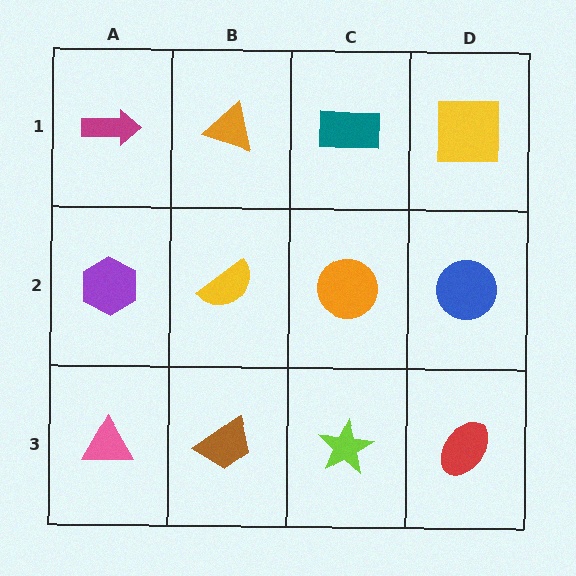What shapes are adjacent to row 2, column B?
An orange triangle (row 1, column B), a brown trapezoid (row 3, column B), a purple hexagon (row 2, column A), an orange circle (row 2, column C).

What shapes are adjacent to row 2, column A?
A magenta arrow (row 1, column A), a pink triangle (row 3, column A), a yellow semicircle (row 2, column B).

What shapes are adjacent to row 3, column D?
A blue circle (row 2, column D), a lime star (row 3, column C).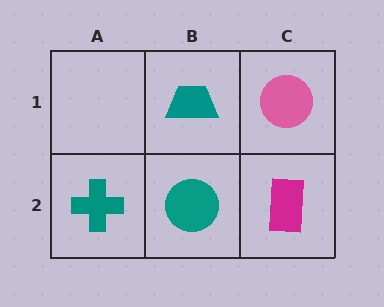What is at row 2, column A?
A teal cross.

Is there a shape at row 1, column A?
No, that cell is empty.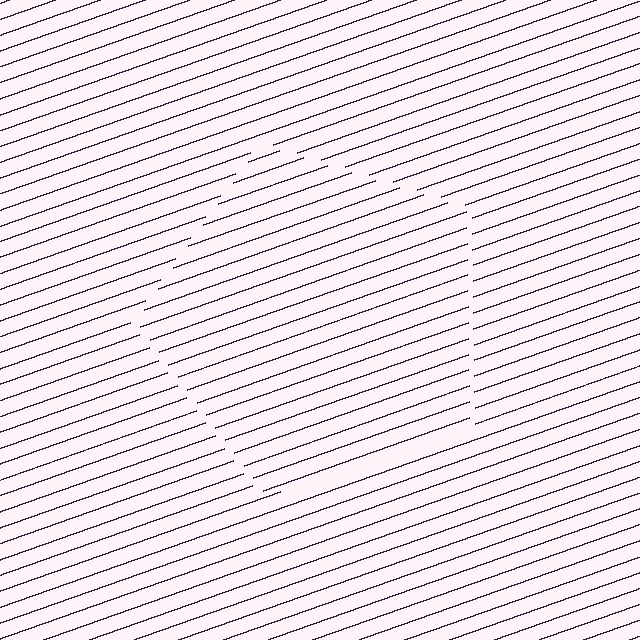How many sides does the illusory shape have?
5 sides — the line-ends trace a pentagon.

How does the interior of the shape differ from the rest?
The interior of the shape contains the same grating, shifted by half a period — the contour is defined by the phase discontinuity where line-ends from the inner and outer gratings abut.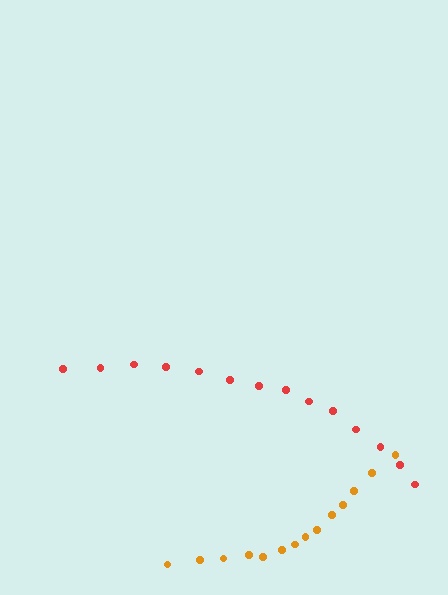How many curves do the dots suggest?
There are 2 distinct paths.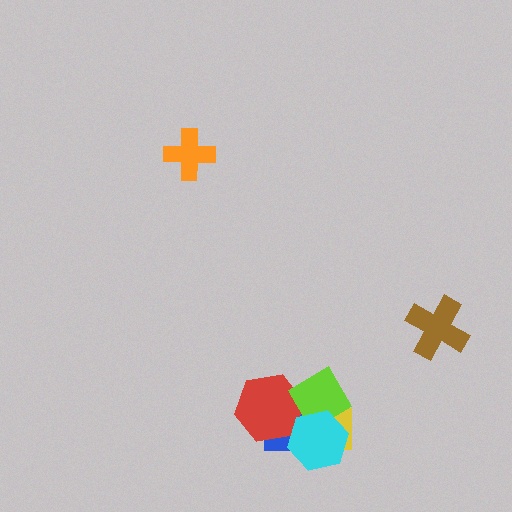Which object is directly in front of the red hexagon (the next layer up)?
The lime diamond is directly in front of the red hexagon.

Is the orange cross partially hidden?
No, no other shape covers it.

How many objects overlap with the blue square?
4 objects overlap with the blue square.